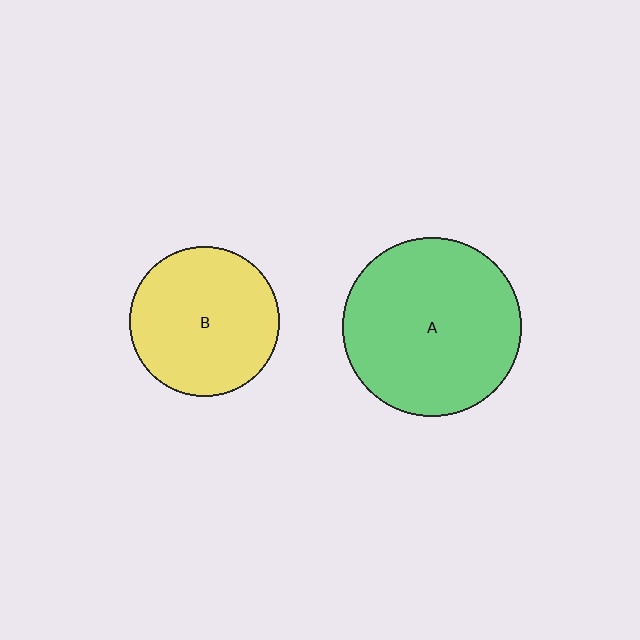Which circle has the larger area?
Circle A (green).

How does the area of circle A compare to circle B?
Approximately 1.4 times.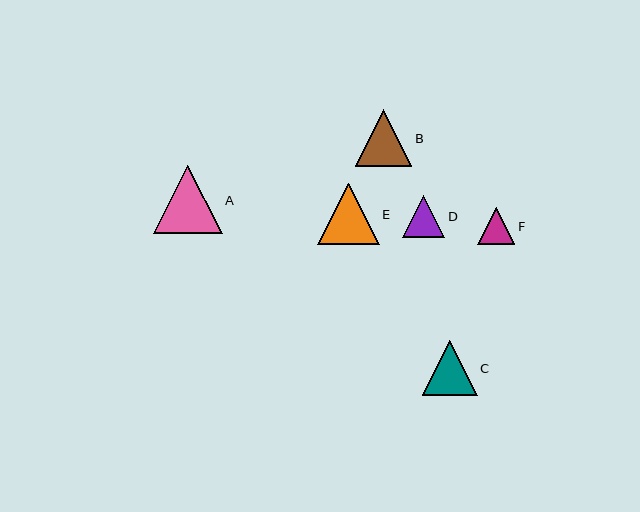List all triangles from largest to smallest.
From largest to smallest: A, E, B, C, D, F.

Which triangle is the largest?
Triangle A is the largest with a size of approximately 68 pixels.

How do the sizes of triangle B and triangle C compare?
Triangle B and triangle C are approximately the same size.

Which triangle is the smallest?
Triangle F is the smallest with a size of approximately 37 pixels.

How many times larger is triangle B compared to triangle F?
Triangle B is approximately 1.5 times the size of triangle F.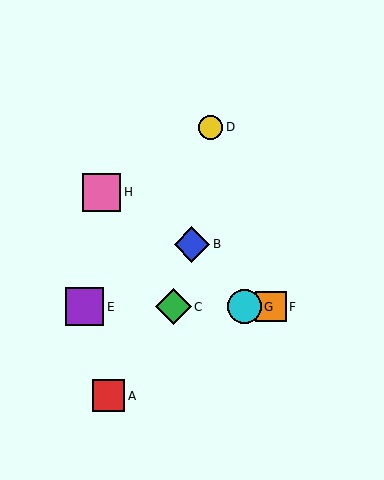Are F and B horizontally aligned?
No, F is at y≈307 and B is at y≈244.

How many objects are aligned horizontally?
4 objects (C, E, F, G) are aligned horizontally.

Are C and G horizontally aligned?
Yes, both are at y≈307.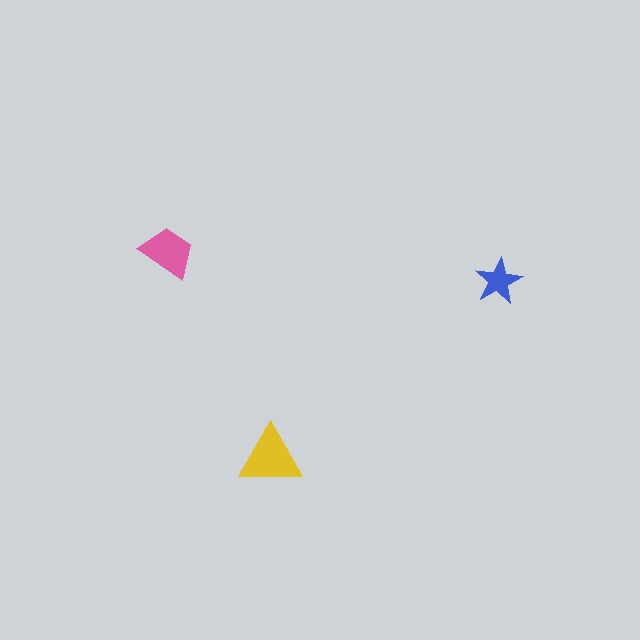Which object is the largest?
The yellow triangle.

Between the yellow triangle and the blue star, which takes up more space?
The yellow triangle.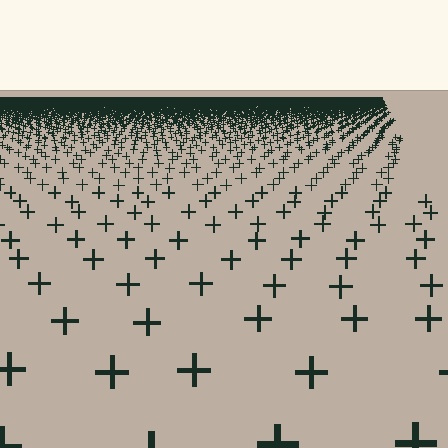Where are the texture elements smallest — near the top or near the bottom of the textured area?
Near the top.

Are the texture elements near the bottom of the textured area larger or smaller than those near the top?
Larger. Near the bottom, elements are closer to the viewer and appear at a bigger on-screen size.